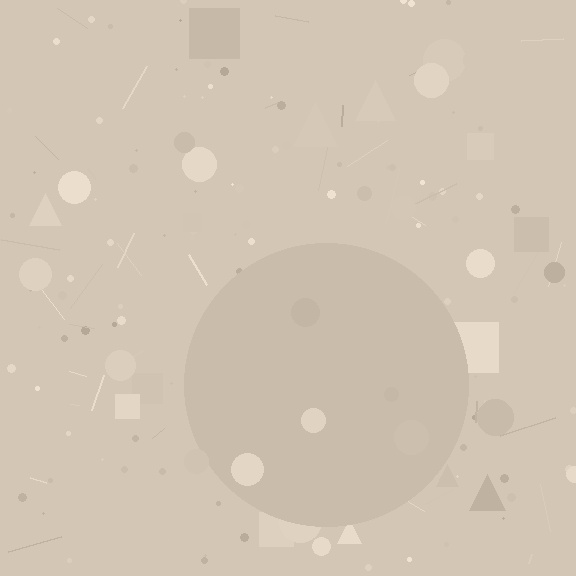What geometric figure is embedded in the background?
A circle is embedded in the background.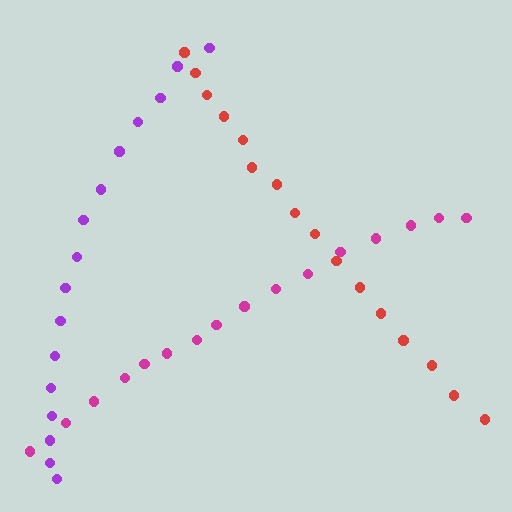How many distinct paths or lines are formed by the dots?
There are 3 distinct paths.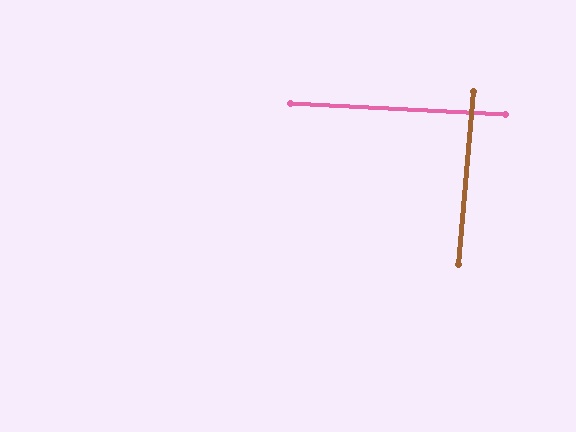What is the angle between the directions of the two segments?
Approximately 88 degrees.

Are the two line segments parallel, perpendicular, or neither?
Perpendicular — they meet at approximately 88°.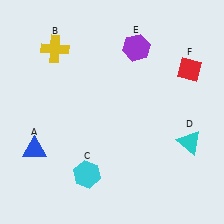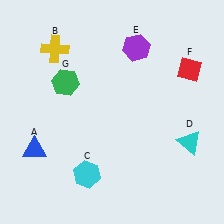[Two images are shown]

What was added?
A green hexagon (G) was added in Image 2.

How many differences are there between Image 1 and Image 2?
There is 1 difference between the two images.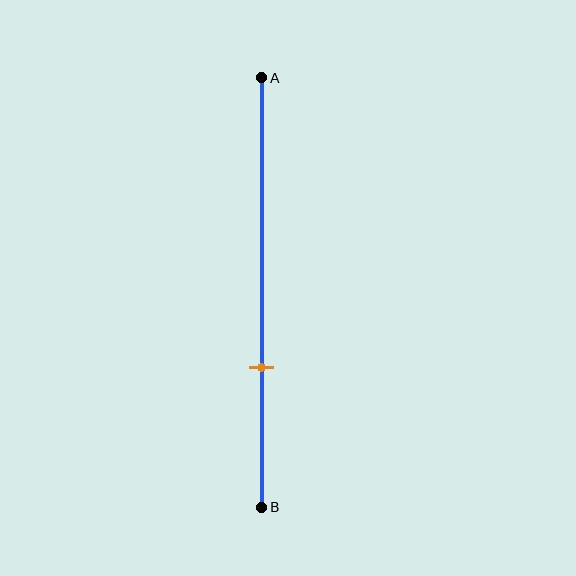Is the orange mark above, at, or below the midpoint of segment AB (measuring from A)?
The orange mark is below the midpoint of segment AB.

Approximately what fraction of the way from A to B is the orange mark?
The orange mark is approximately 65% of the way from A to B.